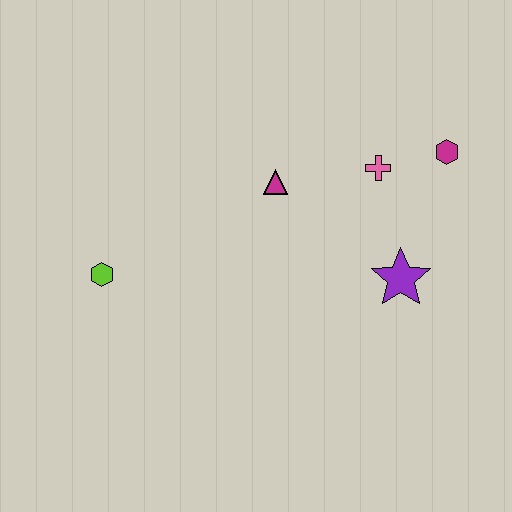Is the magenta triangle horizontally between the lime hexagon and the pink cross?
Yes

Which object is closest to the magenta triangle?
The pink cross is closest to the magenta triangle.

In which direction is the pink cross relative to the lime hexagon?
The pink cross is to the right of the lime hexagon.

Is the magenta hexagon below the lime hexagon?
No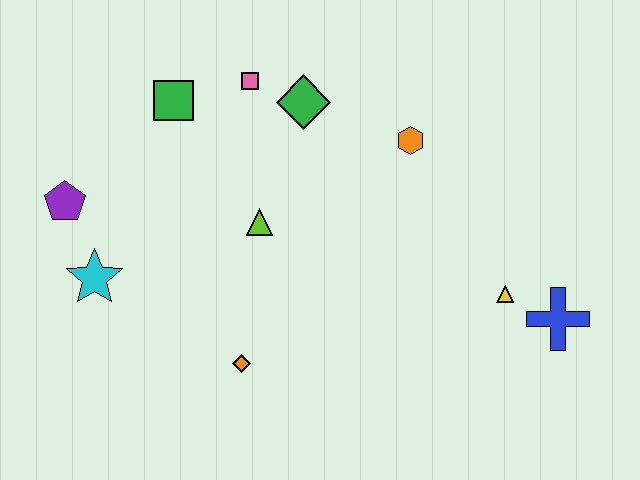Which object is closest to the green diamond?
The pink square is closest to the green diamond.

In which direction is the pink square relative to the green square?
The pink square is to the right of the green square.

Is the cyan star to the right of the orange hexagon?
No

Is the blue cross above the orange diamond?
Yes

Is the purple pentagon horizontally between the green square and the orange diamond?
No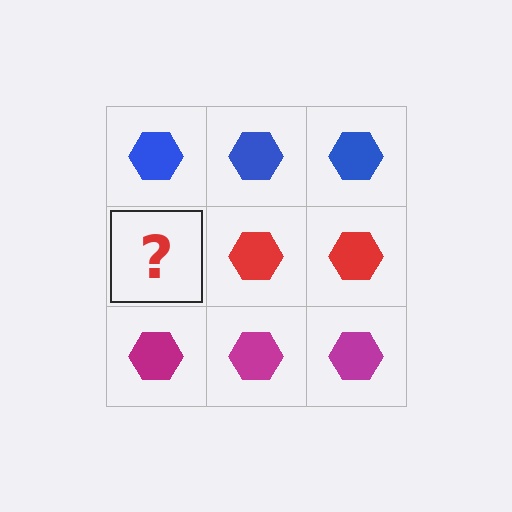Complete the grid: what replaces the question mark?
The question mark should be replaced with a red hexagon.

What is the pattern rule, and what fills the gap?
The rule is that each row has a consistent color. The gap should be filled with a red hexagon.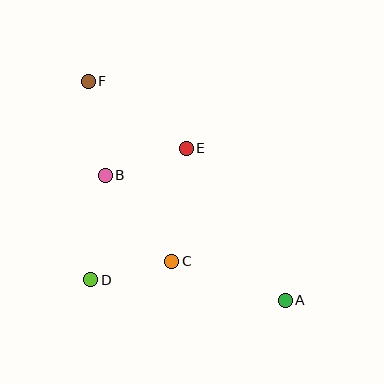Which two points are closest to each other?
Points C and D are closest to each other.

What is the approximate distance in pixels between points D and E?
The distance between D and E is approximately 162 pixels.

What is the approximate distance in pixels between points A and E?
The distance between A and E is approximately 181 pixels.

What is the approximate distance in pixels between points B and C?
The distance between B and C is approximately 109 pixels.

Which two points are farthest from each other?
Points A and F are farthest from each other.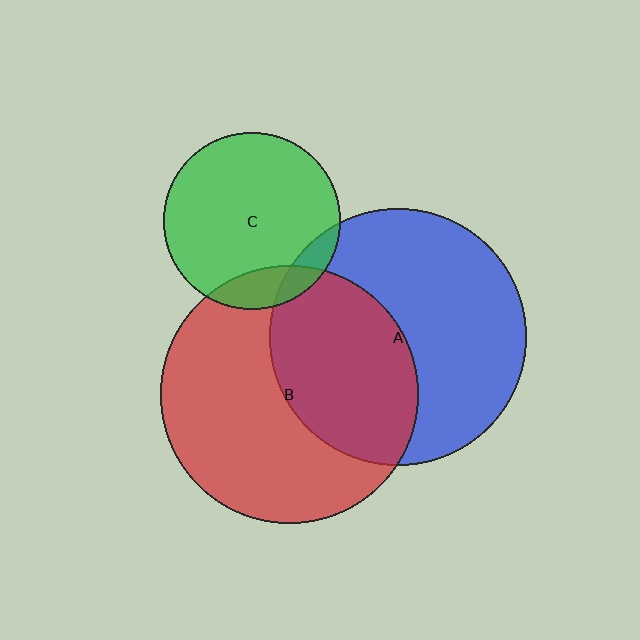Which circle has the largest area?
Circle B (red).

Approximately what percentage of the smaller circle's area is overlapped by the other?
Approximately 40%.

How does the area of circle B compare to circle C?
Approximately 2.1 times.